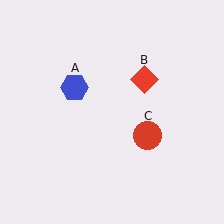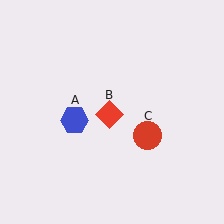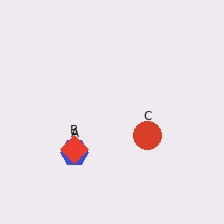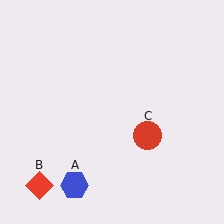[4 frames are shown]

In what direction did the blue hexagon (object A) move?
The blue hexagon (object A) moved down.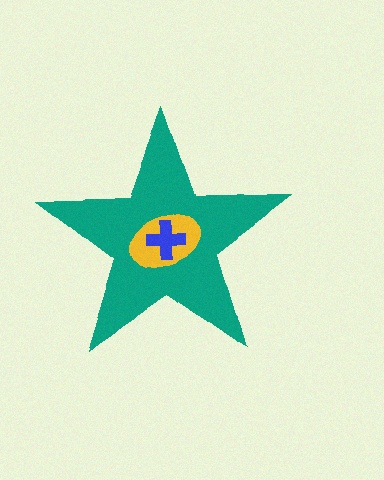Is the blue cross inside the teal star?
Yes.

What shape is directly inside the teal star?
The yellow ellipse.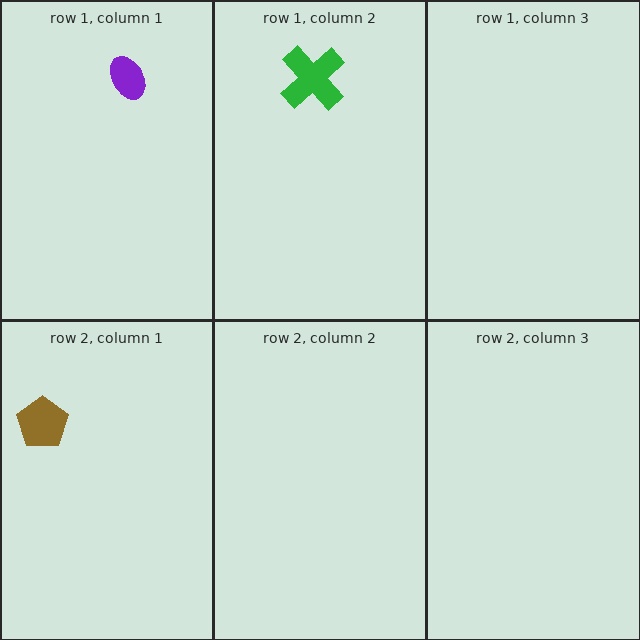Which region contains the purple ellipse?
The row 1, column 1 region.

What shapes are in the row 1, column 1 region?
The purple ellipse.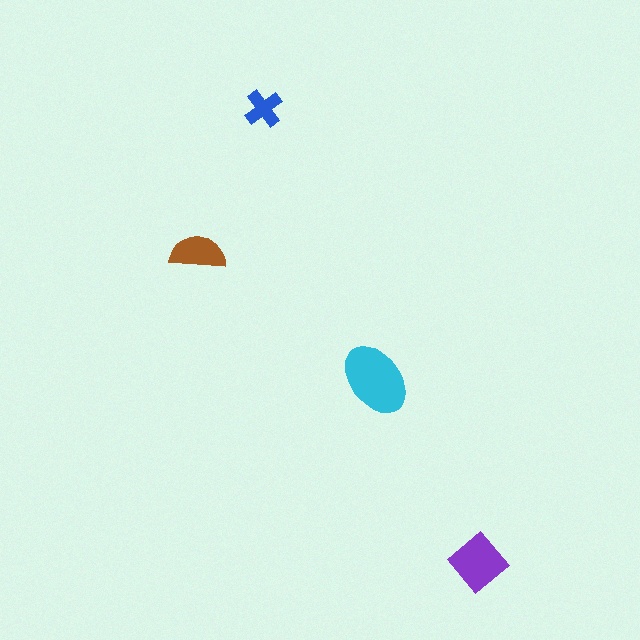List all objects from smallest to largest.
The blue cross, the brown semicircle, the purple diamond, the cyan ellipse.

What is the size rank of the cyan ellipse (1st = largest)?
1st.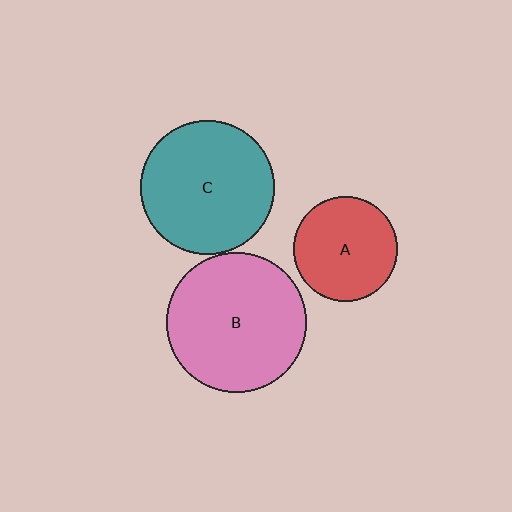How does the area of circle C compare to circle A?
Approximately 1.7 times.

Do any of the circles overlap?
No, none of the circles overlap.